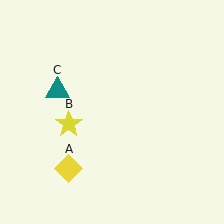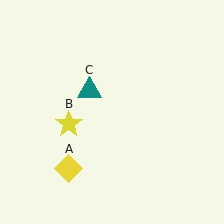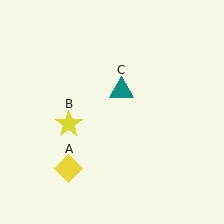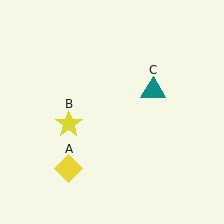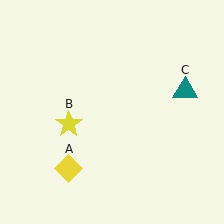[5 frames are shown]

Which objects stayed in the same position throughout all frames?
Yellow diamond (object A) and yellow star (object B) remained stationary.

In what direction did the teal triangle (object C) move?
The teal triangle (object C) moved right.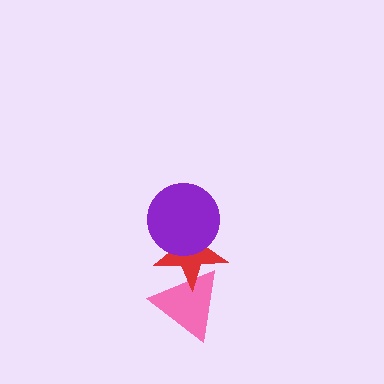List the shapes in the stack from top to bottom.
From top to bottom: the purple circle, the red star, the pink triangle.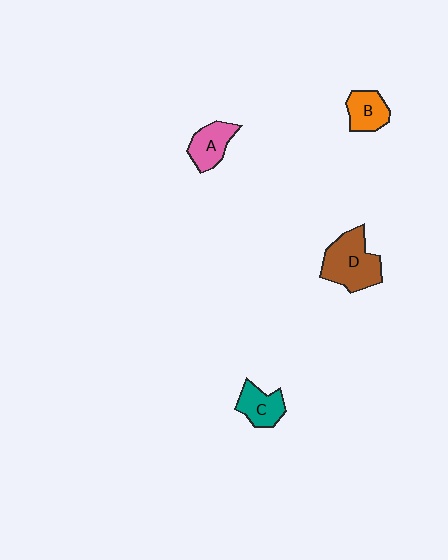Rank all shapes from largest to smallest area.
From largest to smallest: D (brown), A (pink), C (teal), B (orange).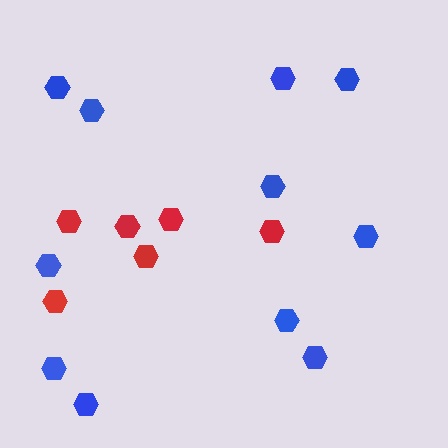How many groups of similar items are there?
There are 2 groups: one group of red hexagons (6) and one group of blue hexagons (11).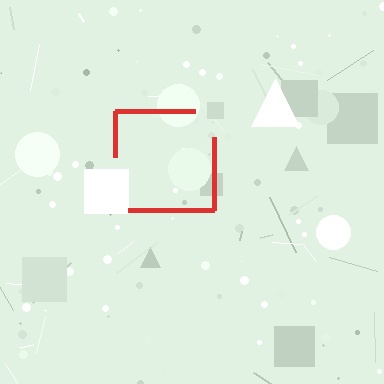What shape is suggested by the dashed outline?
The dashed outline suggests a square.